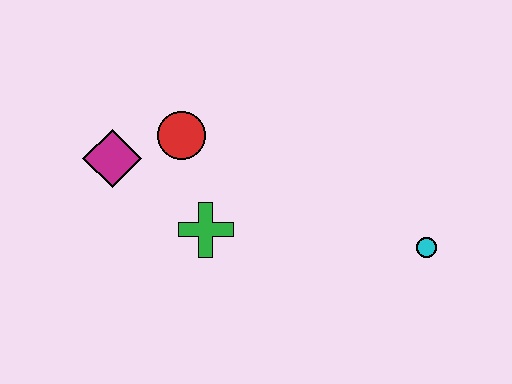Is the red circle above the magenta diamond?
Yes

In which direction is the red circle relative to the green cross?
The red circle is above the green cross.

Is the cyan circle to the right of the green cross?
Yes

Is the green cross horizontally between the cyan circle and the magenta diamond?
Yes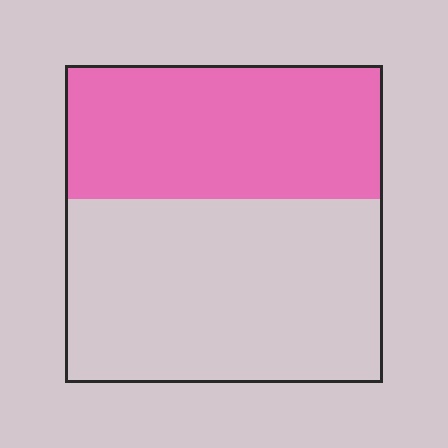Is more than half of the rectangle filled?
No.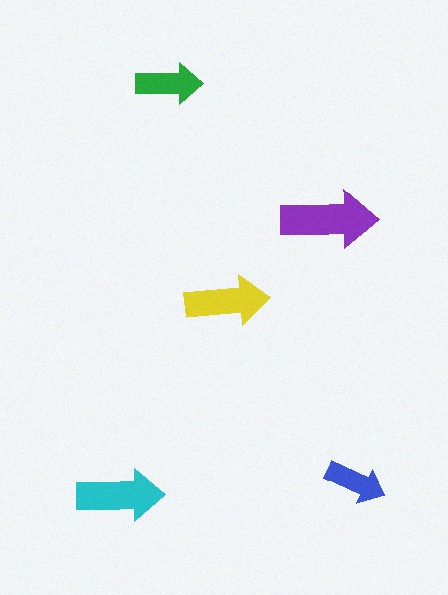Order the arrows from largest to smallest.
the purple one, the cyan one, the yellow one, the green one, the blue one.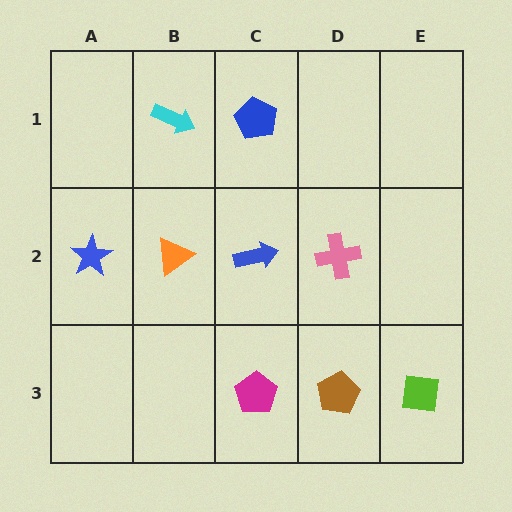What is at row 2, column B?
An orange triangle.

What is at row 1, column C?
A blue pentagon.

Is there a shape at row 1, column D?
No, that cell is empty.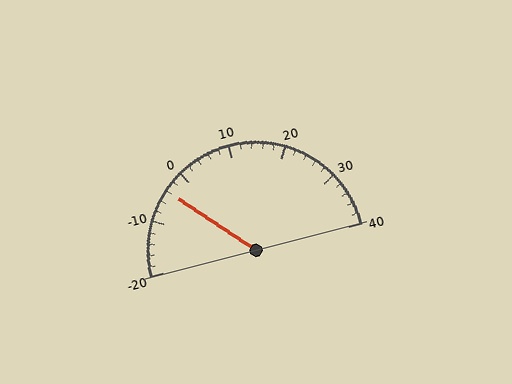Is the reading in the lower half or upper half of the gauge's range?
The reading is in the lower half of the range (-20 to 40).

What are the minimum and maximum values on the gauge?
The gauge ranges from -20 to 40.